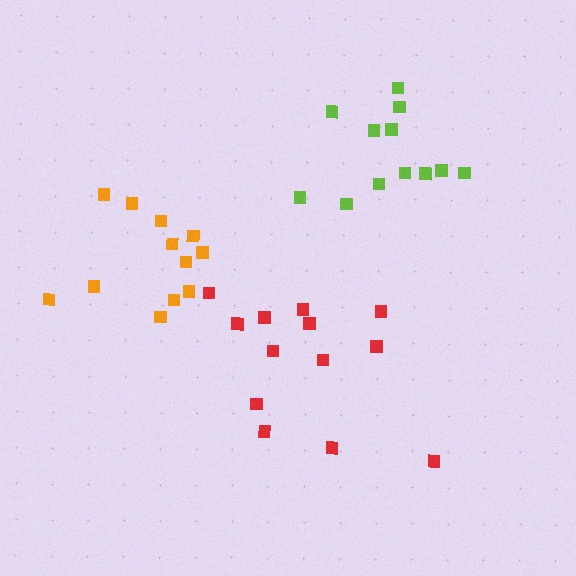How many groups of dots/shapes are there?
There are 3 groups.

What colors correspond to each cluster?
The clusters are colored: red, orange, lime.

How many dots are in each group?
Group 1: 13 dots, Group 2: 12 dots, Group 3: 12 dots (37 total).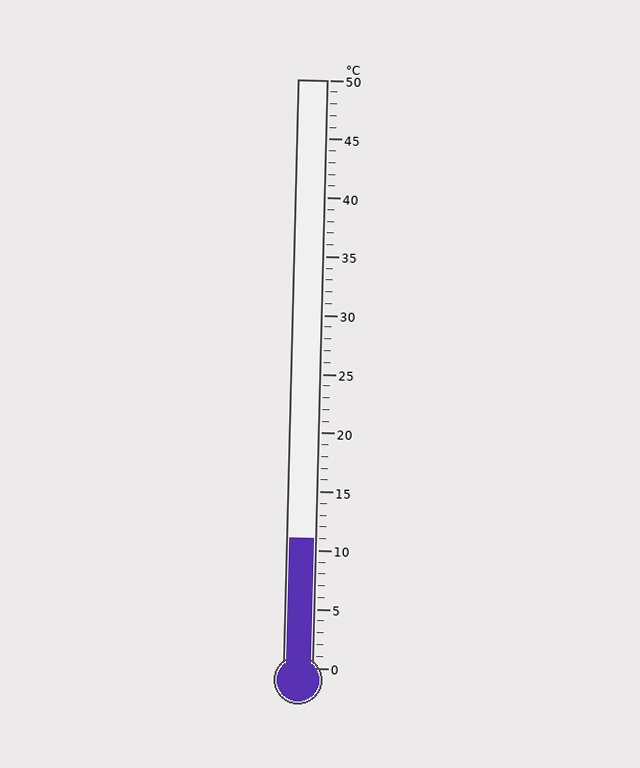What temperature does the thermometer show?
The thermometer shows approximately 11°C.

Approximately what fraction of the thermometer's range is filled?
The thermometer is filled to approximately 20% of its range.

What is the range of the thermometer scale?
The thermometer scale ranges from 0°C to 50°C.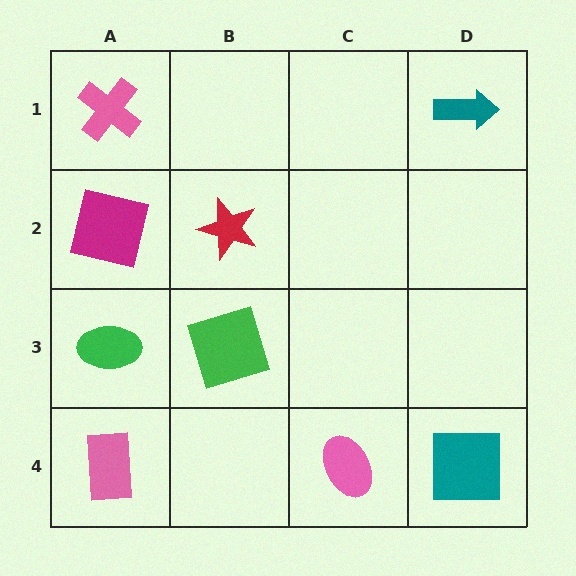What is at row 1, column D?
A teal arrow.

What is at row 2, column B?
A red star.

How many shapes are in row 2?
2 shapes.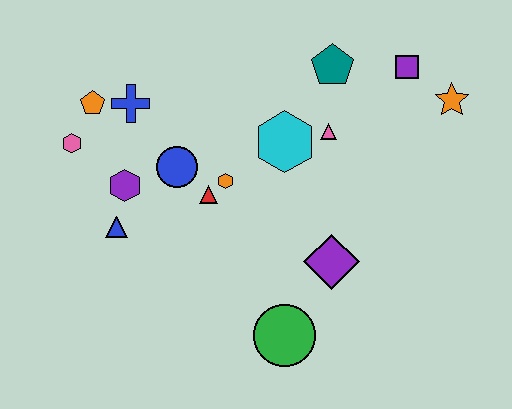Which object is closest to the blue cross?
The orange pentagon is closest to the blue cross.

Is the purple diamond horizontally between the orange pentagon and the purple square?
Yes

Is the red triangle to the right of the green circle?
No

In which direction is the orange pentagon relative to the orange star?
The orange pentagon is to the left of the orange star.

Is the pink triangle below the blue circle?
No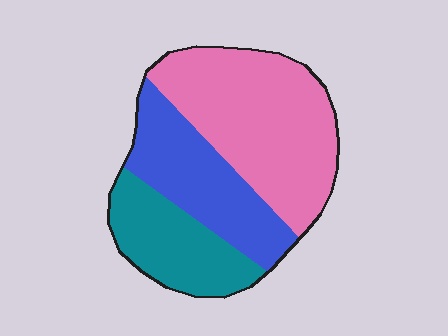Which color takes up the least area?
Teal, at roughly 25%.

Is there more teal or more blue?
Blue.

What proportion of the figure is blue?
Blue covers 29% of the figure.